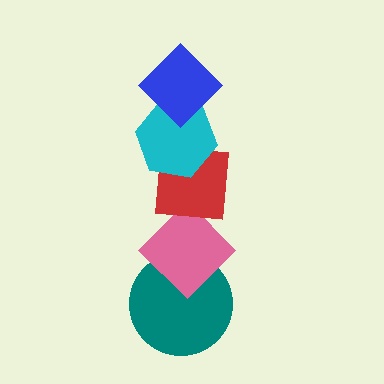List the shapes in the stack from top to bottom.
From top to bottom: the blue diamond, the cyan hexagon, the red square, the pink diamond, the teal circle.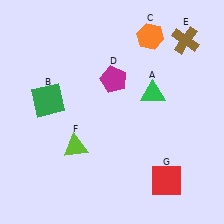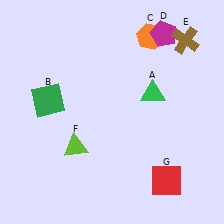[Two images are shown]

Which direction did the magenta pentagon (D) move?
The magenta pentagon (D) moved right.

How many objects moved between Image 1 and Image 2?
1 object moved between the two images.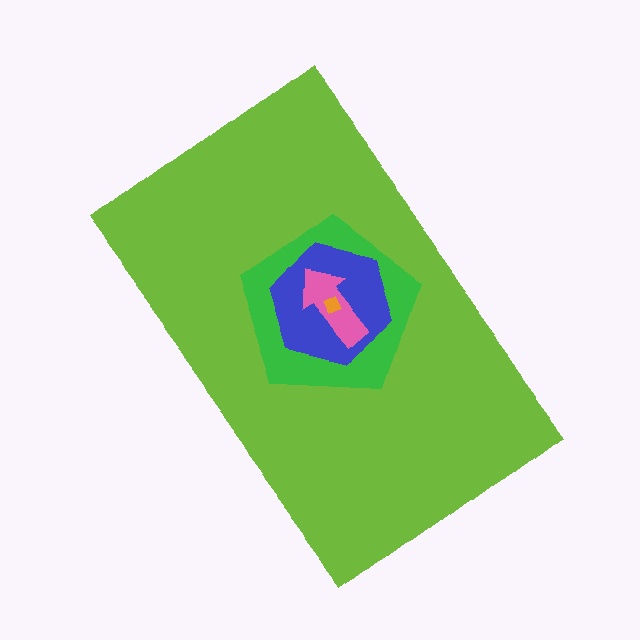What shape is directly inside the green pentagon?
The blue hexagon.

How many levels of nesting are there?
5.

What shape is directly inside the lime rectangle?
The green pentagon.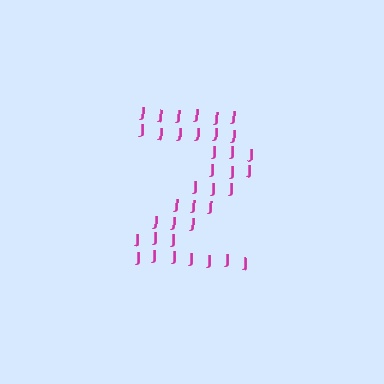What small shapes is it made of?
It is made of small letter J's.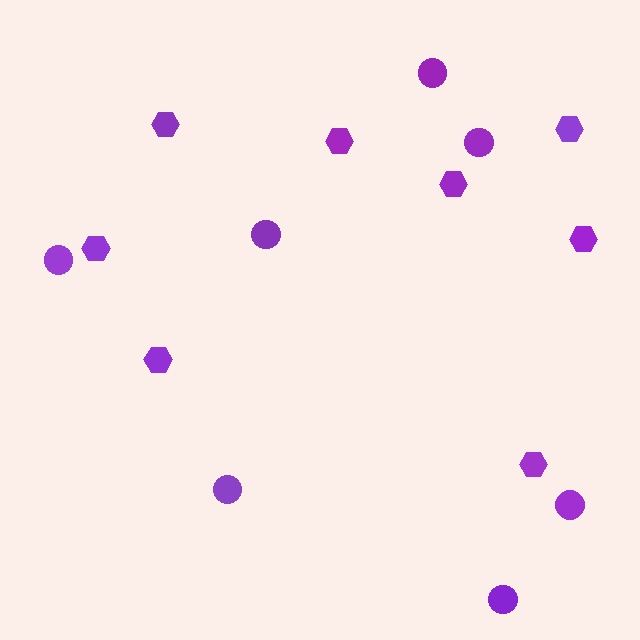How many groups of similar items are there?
There are 2 groups: one group of hexagons (8) and one group of circles (7).